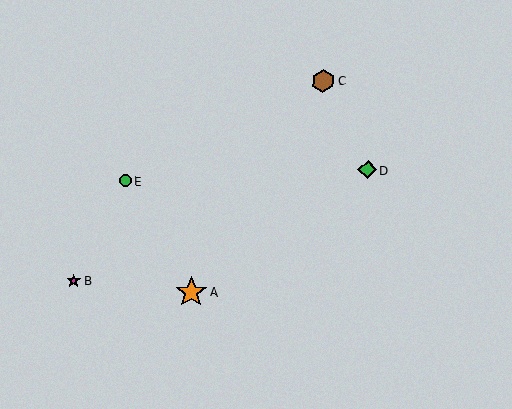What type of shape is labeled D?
Shape D is a green diamond.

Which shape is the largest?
The orange star (labeled A) is the largest.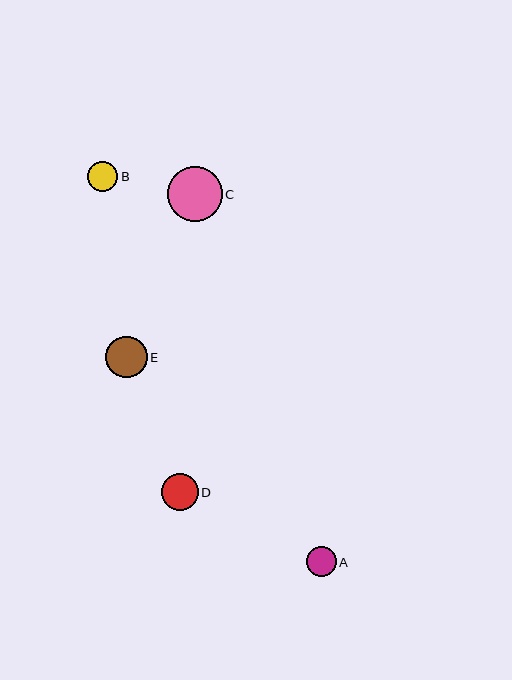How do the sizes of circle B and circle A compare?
Circle B and circle A are approximately the same size.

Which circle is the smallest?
Circle A is the smallest with a size of approximately 30 pixels.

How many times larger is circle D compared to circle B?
Circle D is approximately 1.2 times the size of circle B.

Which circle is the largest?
Circle C is the largest with a size of approximately 55 pixels.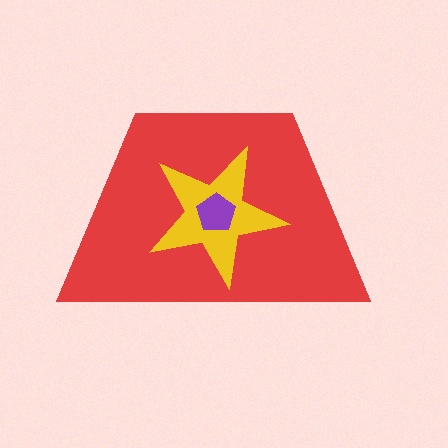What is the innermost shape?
The purple pentagon.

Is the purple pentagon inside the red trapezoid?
Yes.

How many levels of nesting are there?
3.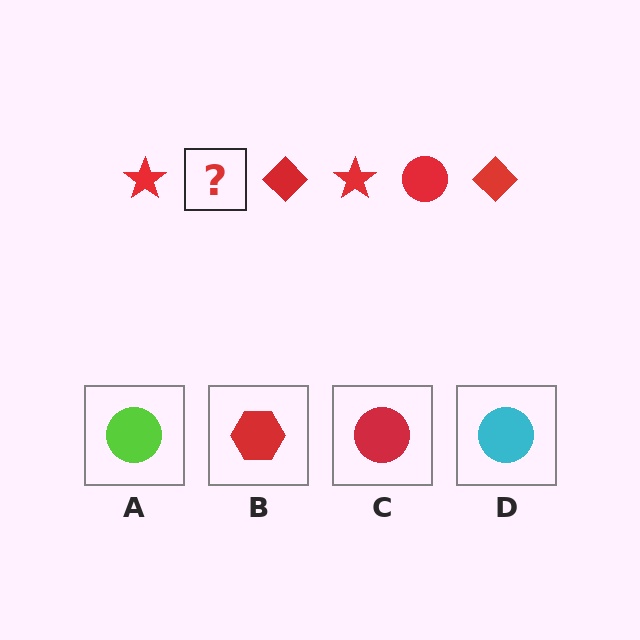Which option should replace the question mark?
Option C.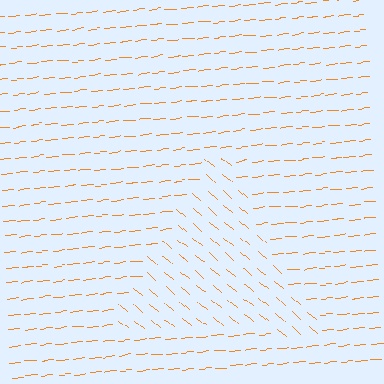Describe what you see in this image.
The image is filled with small orange line segments. A triangle region in the image has lines oriented differently from the surrounding lines, creating a visible texture boundary.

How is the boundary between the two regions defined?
The boundary is defined purely by a change in line orientation (approximately 45 degrees difference). All lines are the same color and thickness.